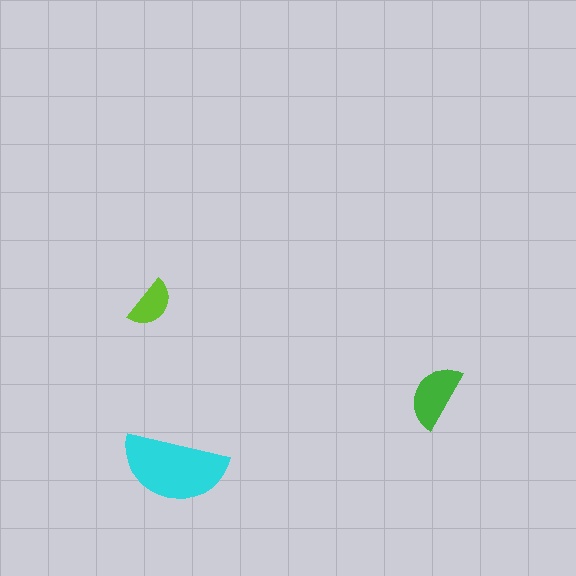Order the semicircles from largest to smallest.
the cyan one, the green one, the lime one.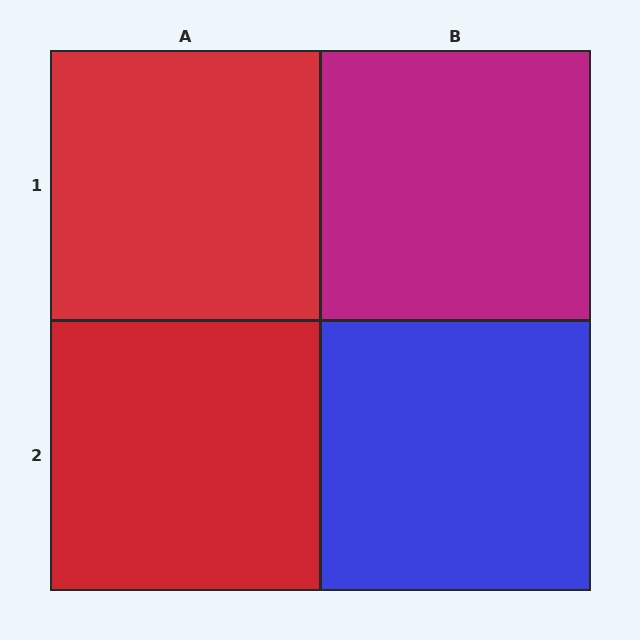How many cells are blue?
1 cell is blue.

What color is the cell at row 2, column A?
Red.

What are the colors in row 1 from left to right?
Red, magenta.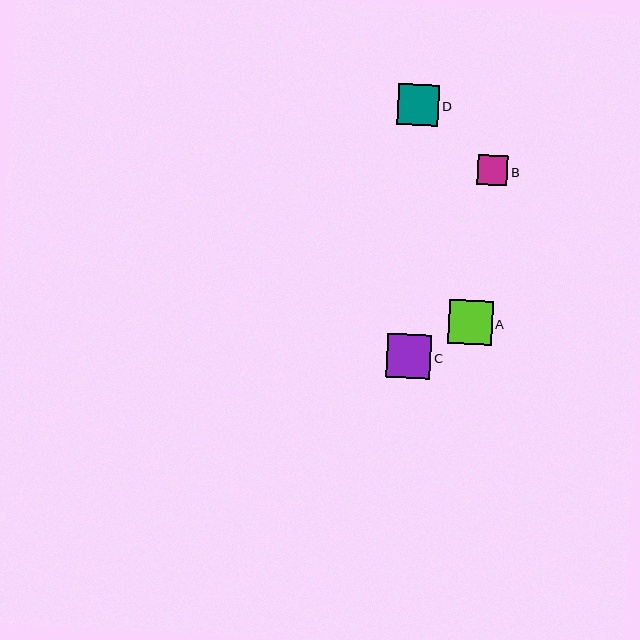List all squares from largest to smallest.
From largest to smallest: C, A, D, B.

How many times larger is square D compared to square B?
Square D is approximately 1.3 times the size of square B.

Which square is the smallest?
Square B is the smallest with a size of approximately 31 pixels.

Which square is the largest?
Square C is the largest with a size of approximately 44 pixels.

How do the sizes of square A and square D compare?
Square A and square D are approximately the same size.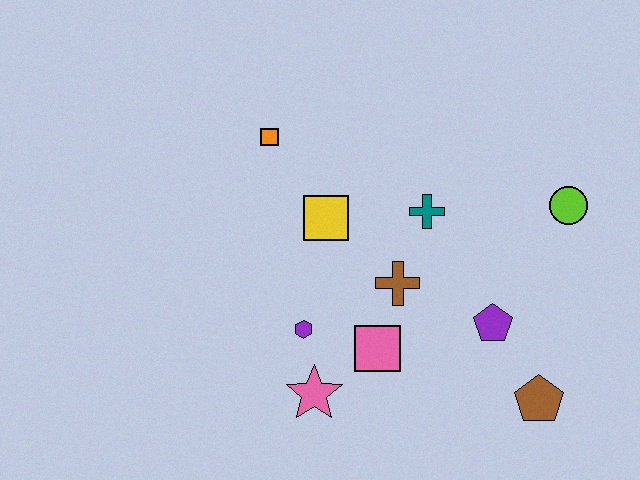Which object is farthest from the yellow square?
The brown pentagon is farthest from the yellow square.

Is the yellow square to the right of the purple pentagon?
No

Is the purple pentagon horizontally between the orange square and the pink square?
No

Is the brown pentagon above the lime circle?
No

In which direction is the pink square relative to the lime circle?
The pink square is to the left of the lime circle.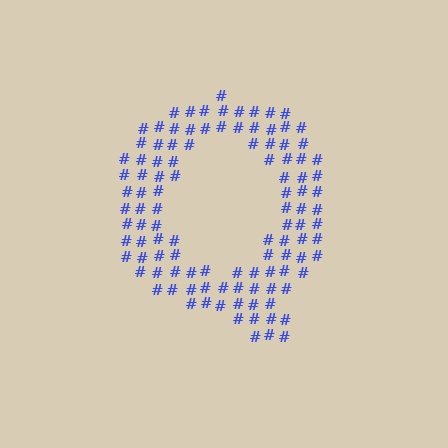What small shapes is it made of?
It is made of small hash symbols.